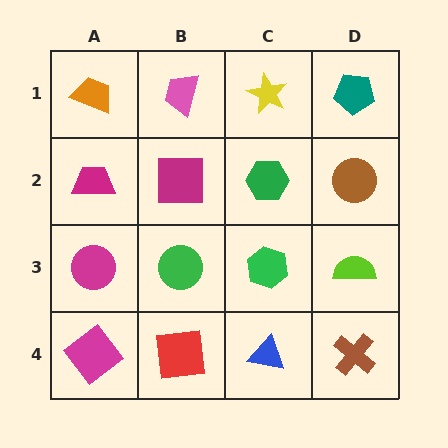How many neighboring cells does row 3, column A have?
3.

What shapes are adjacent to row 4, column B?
A green circle (row 3, column B), a magenta diamond (row 4, column A), a blue triangle (row 4, column C).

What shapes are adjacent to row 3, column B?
A magenta square (row 2, column B), a red square (row 4, column B), a magenta circle (row 3, column A), a green hexagon (row 3, column C).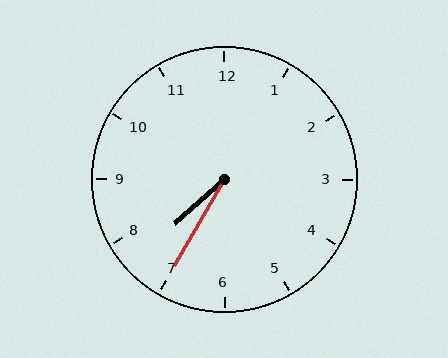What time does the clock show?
7:35.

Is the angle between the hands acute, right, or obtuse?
It is acute.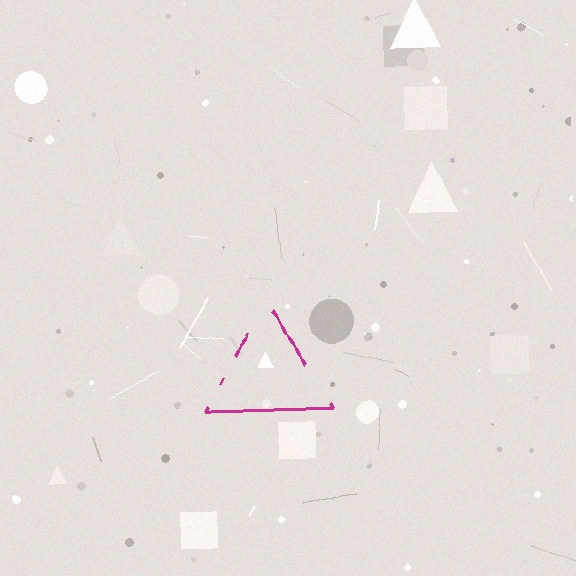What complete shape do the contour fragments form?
The contour fragments form a triangle.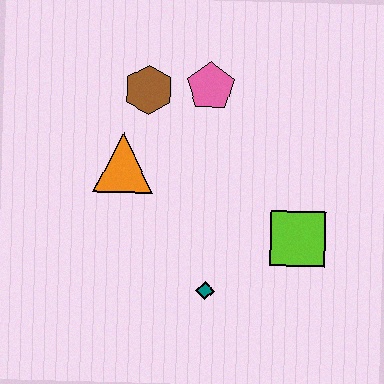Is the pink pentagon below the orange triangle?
No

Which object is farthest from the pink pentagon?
The teal diamond is farthest from the pink pentagon.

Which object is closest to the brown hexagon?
The pink pentagon is closest to the brown hexagon.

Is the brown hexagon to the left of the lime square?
Yes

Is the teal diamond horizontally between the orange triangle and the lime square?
Yes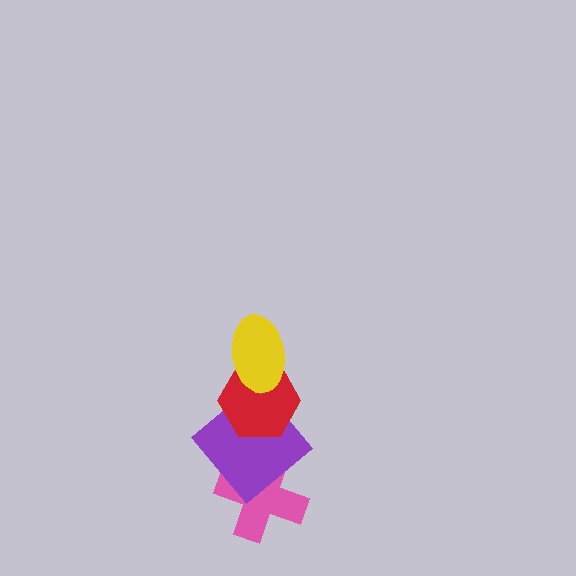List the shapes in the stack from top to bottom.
From top to bottom: the yellow ellipse, the red hexagon, the purple diamond, the pink cross.